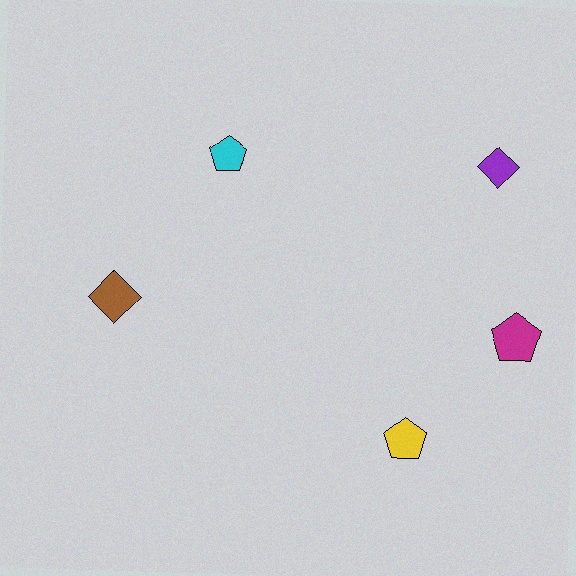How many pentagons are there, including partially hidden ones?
There are 3 pentagons.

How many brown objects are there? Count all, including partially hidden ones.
There is 1 brown object.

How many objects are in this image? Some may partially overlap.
There are 5 objects.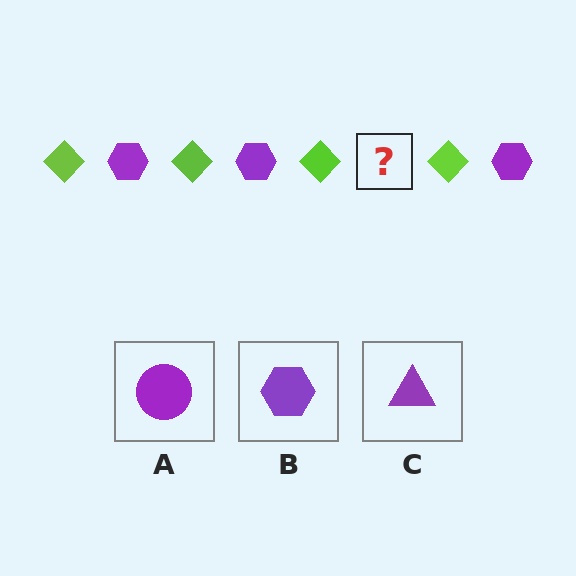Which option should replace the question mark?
Option B.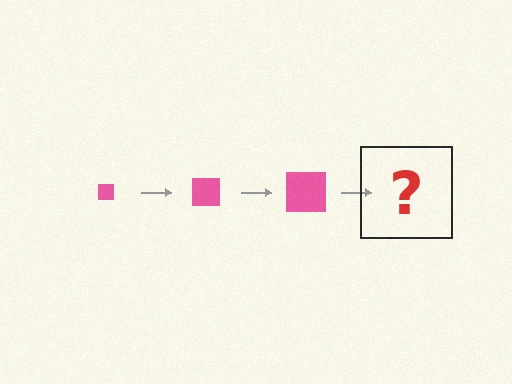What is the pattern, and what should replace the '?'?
The pattern is that the square gets progressively larger each step. The '?' should be a pink square, larger than the previous one.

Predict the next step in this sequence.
The next step is a pink square, larger than the previous one.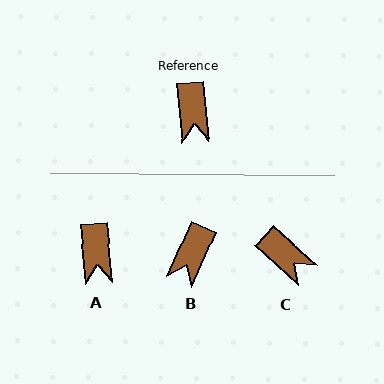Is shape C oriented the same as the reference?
No, it is off by about 43 degrees.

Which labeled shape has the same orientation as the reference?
A.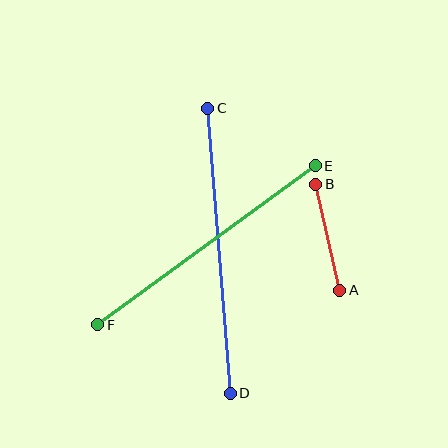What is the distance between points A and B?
The distance is approximately 109 pixels.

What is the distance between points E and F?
The distance is approximately 270 pixels.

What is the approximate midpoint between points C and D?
The midpoint is at approximately (219, 251) pixels.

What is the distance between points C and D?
The distance is approximately 286 pixels.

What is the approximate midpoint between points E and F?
The midpoint is at approximately (206, 245) pixels.